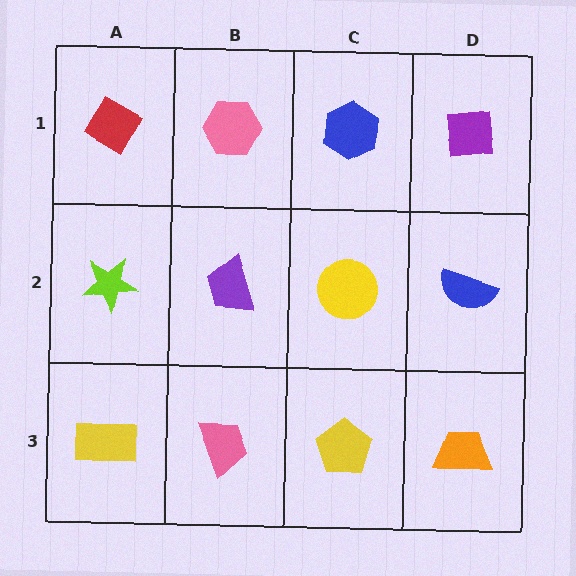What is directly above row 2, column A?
A red diamond.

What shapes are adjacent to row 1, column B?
A purple trapezoid (row 2, column B), a red diamond (row 1, column A), a blue hexagon (row 1, column C).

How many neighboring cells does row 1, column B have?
3.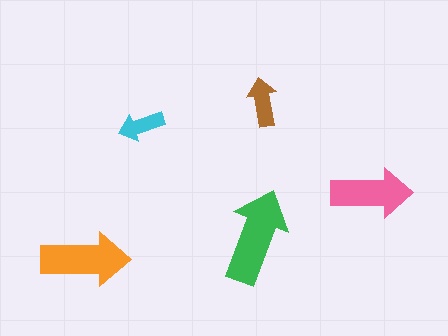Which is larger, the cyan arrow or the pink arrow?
The pink one.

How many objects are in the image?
There are 5 objects in the image.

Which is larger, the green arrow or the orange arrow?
The green one.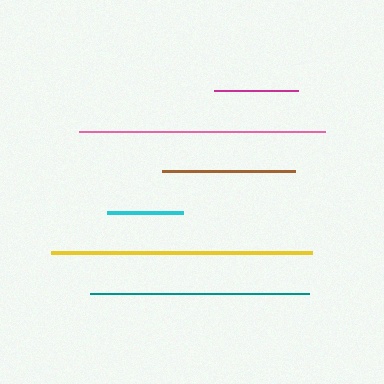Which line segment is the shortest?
The cyan line is the shortest at approximately 77 pixels.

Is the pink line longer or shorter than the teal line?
The pink line is longer than the teal line.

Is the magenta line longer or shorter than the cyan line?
The magenta line is longer than the cyan line.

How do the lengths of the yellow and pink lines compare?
The yellow and pink lines are approximately the same length.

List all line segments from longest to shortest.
From longest to shortest: yellow, pink, teal, brown, magenta, cyan.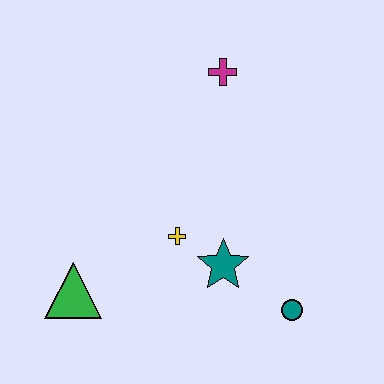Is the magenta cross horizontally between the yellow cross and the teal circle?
Yes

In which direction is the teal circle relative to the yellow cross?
The teal circle is to the right of the yellow cross.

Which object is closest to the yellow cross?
The teal star is closest to the yellow cross.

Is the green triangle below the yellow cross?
Yes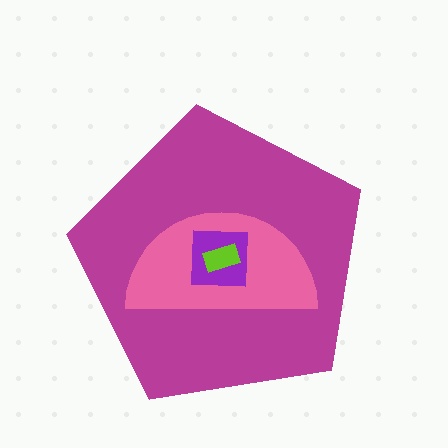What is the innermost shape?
The lime rectangle.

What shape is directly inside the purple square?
The lime rectangle.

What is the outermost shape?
The magenta pentagon.